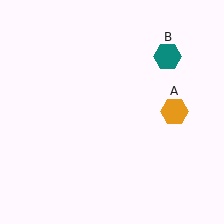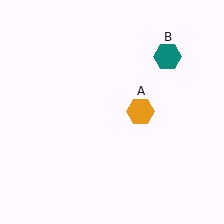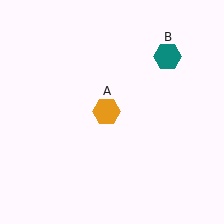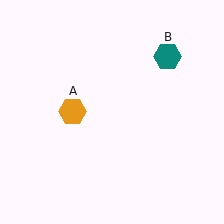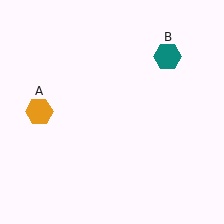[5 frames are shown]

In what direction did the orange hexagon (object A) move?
The orange hexagon (object A) moved left.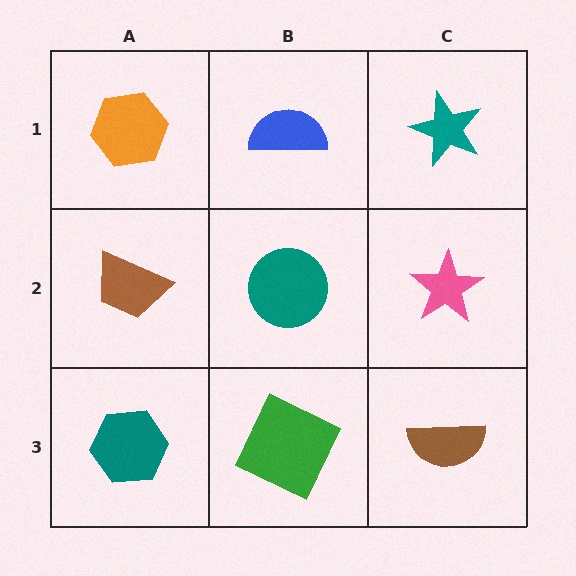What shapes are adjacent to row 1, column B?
A teal circle (row 2, column B), an orange hexagon (row 1, column A), a teal star (row 1, column C).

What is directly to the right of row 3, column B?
A brown semicircle.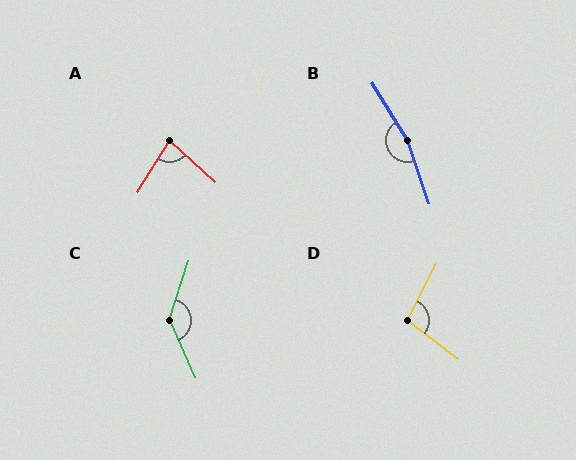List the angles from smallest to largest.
A (80°), D (99°), C (138°), B (167°).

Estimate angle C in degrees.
Approximately 138 degrees.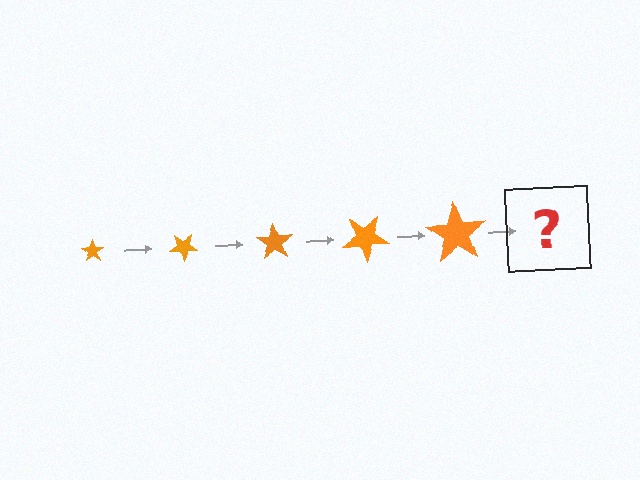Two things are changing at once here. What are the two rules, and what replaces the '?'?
The two rules are that the star grows larger each step and it rotates 35 degrees each step. The '?' should be a star, larger than the previous one and rotated 175 degrees from the start.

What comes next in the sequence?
The next element should be a star, larger than the previous one and rotated 175 degrees from the start.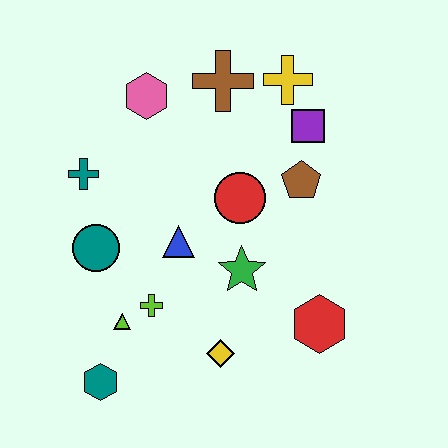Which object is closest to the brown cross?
The yellow cross is closest to the brown cross.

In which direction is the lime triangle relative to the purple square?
The lime triangle is below the purple square.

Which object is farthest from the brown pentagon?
The teal hexagon is farthest from the brown pentagon.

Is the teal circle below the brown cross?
Yes